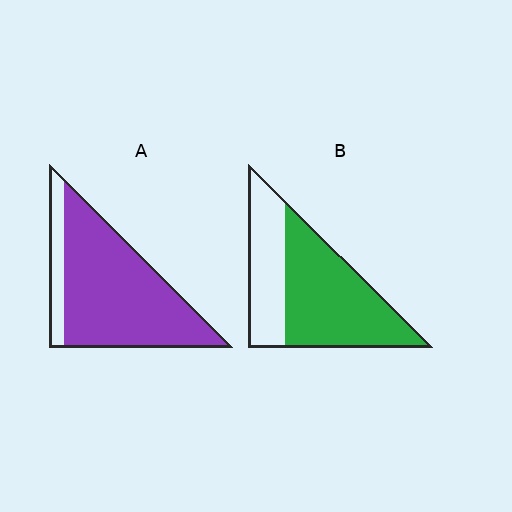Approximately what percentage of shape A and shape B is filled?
A is approximately 85% and B is approximately 65%.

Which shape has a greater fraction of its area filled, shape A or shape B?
Shape A.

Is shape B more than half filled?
Yes.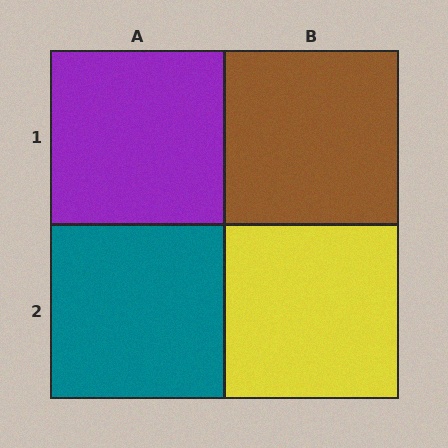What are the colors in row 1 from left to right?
Purple, brown.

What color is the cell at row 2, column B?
Yellow.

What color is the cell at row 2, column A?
Teal.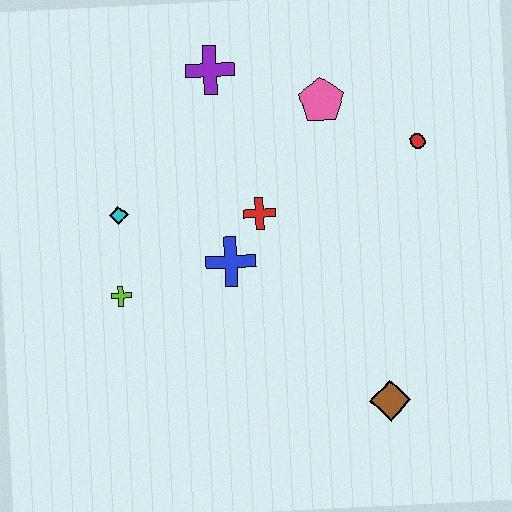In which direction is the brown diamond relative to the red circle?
The brown diamond is below the red circle.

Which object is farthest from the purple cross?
The brown diamond is farthest from the purple cross.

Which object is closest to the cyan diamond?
The lime cross is closest to the cyan diamond.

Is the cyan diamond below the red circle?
Yes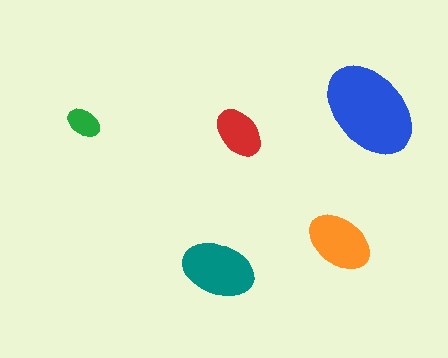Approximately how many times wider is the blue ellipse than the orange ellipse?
About 1.5 times wider.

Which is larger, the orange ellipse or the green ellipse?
The orange one.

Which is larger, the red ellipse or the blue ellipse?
The blue one.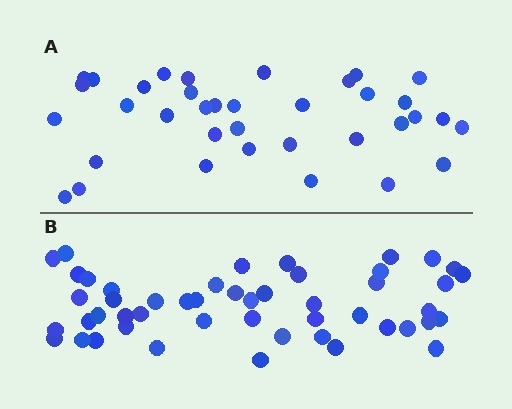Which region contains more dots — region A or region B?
Region B (the bottom region) has more dots.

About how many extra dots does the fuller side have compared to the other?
Region B has approximately 15 more dots than region A.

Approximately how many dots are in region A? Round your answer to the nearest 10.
About 40 dots. (The exact count is 36, which rounds to 40.)